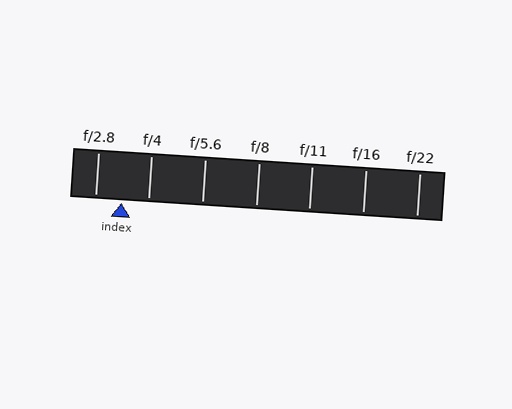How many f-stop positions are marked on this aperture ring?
There are 7 f-stop positions marked.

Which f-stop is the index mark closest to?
The index mark is closest to f/2.8.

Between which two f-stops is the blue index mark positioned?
The index mark is between f/2.8 and f/4.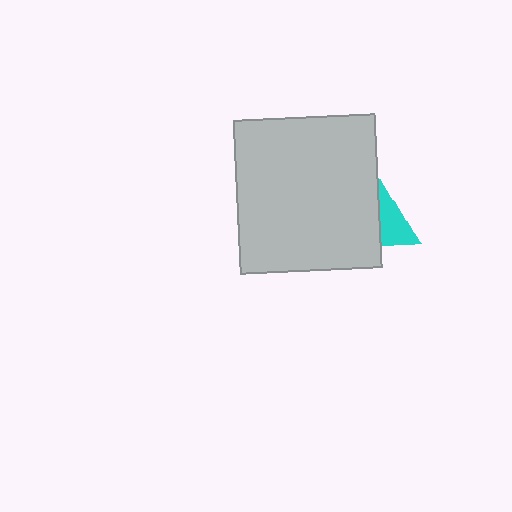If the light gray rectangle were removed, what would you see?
You would see the complete cyan triangle.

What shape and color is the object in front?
The object in front is a light gray rectangle.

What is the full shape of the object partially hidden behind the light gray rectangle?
The partially hidden object is a cyan triangle.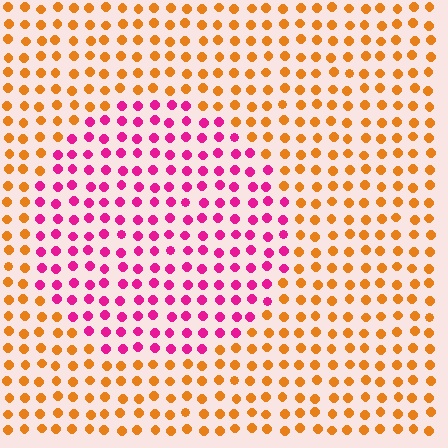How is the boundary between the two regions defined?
The boundary is defined purely by a slight shift in hue (about 67 degrees). Spacing, size, and orientation are identical on both sides.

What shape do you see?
I see a circle.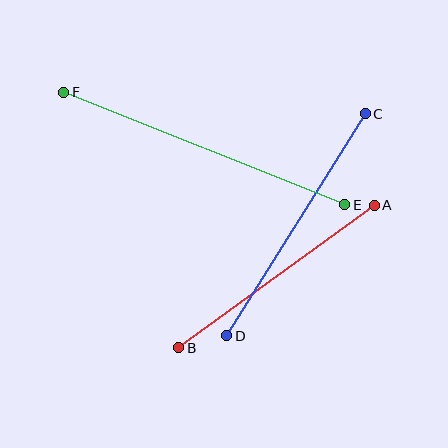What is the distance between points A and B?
The distance is approximately 242 pixels.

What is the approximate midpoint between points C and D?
The midpoint is at approximately (296, 225) pixels.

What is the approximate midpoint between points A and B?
The midpoint is at approximately (276, 276) pixels.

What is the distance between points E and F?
The distance is approximately 303 pixels.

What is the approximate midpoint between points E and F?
The midpoint is at approximately (204, 148) pixels.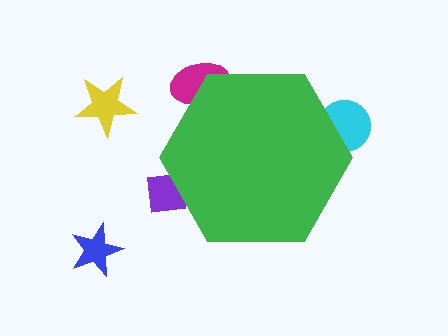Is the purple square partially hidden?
Yes, the purple square is partially hidden behind the green hexagon.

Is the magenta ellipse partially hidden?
Yes, the magenta ellipse is partially hidden behind the green hexagon.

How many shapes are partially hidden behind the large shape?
3 shapes are partially hidden.